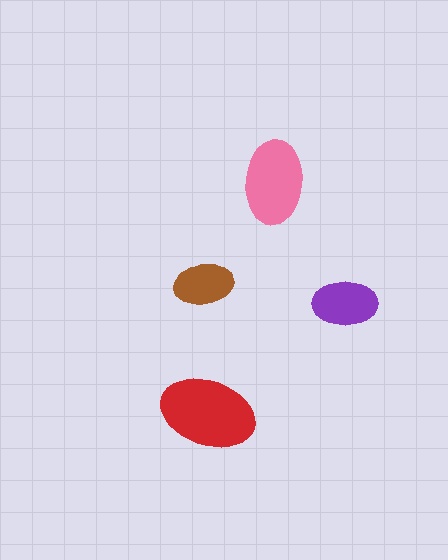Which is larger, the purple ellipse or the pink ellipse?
The pink one.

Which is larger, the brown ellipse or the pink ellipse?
The pink one.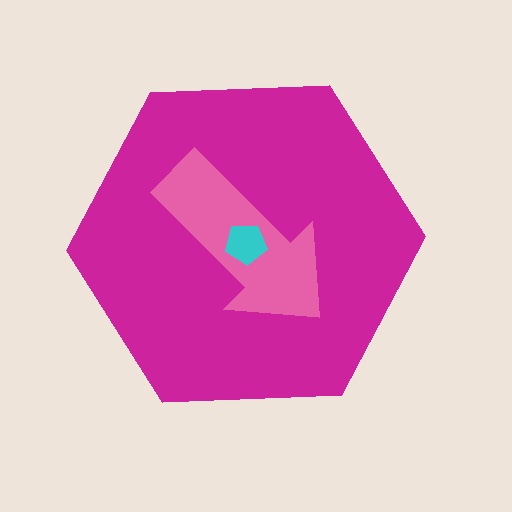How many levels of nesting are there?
3.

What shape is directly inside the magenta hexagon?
The pink arrow.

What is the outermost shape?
The magenta hexagon.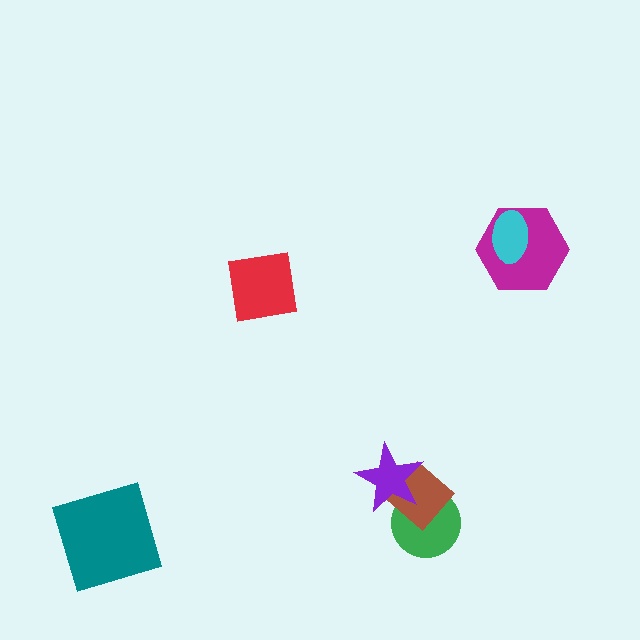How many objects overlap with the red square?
0 objects overlap with the red square.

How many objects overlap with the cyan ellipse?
1 object overlaps with the cyan ellipse.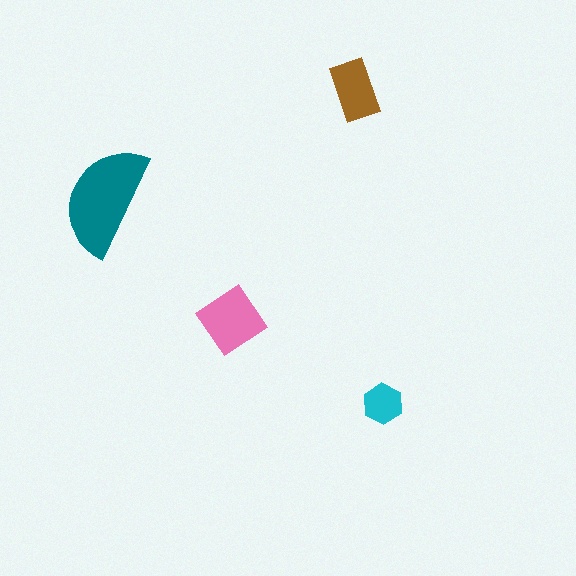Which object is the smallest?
The cyan hexagon.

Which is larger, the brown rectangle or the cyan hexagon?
The brown rectangle.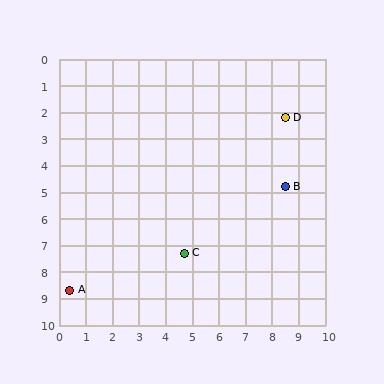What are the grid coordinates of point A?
Point A is at approximately (0.4, 8.7).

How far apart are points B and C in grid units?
Points B and C are about 4.5 grid units apart.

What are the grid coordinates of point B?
Point B is at approximately (8.5, 4.8).